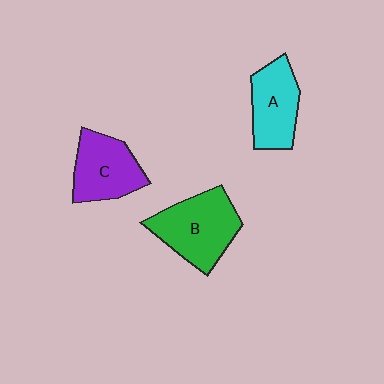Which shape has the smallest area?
Shape A (cyan).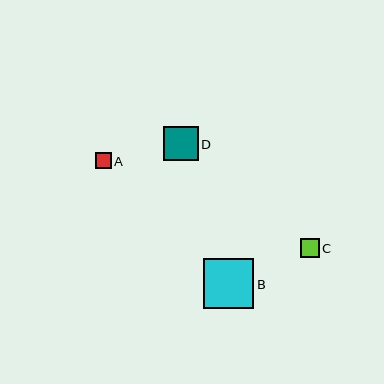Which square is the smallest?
Square A is the smallest with a size of approximately 16 pixels.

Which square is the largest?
Square B is the largest with a size of approximately 50 pixels.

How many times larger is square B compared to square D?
Square B is approximately 1.5 times the size of square D.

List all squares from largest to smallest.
From largest to smallest: B, D, C, A.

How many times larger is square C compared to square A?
Square C is approximately 1.2 times the size of square A.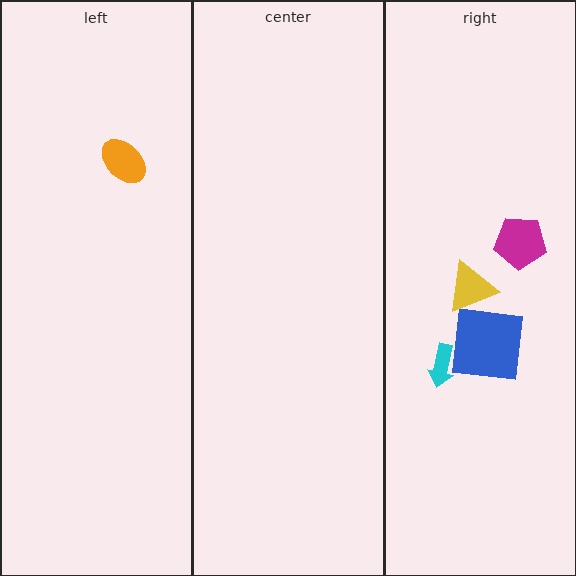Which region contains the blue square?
The right region.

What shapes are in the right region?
The blue square, the magenta pentagon, the yellow triangle, the cyan arrow.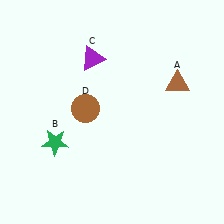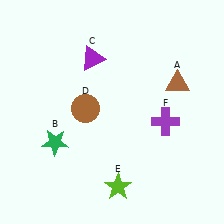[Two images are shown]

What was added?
A lime star (E), a purple cross (F) were added in Image 2.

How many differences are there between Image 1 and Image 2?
There are 2 differences between the two images.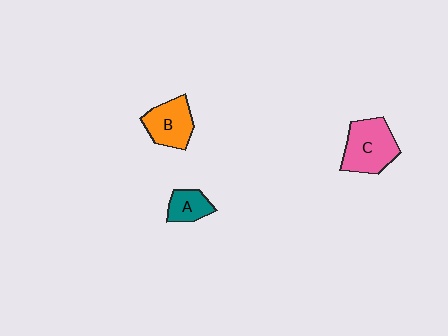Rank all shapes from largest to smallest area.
From largest to smallest: C (pink), B (orange), A (teal).